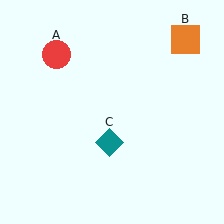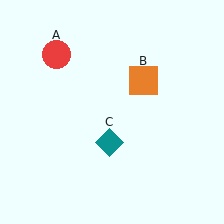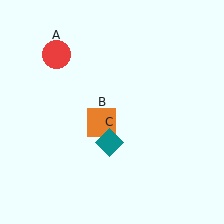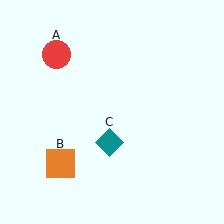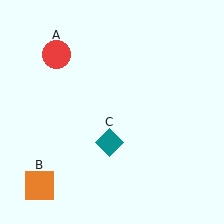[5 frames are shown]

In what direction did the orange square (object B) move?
The orange square (object B) moved down and to the left.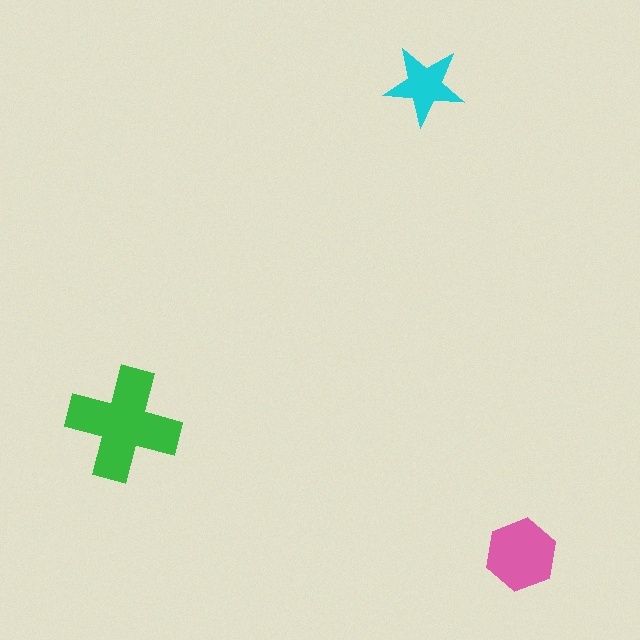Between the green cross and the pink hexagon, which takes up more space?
The green cross.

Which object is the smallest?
The cyan star.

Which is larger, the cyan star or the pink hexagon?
The pink hexagon.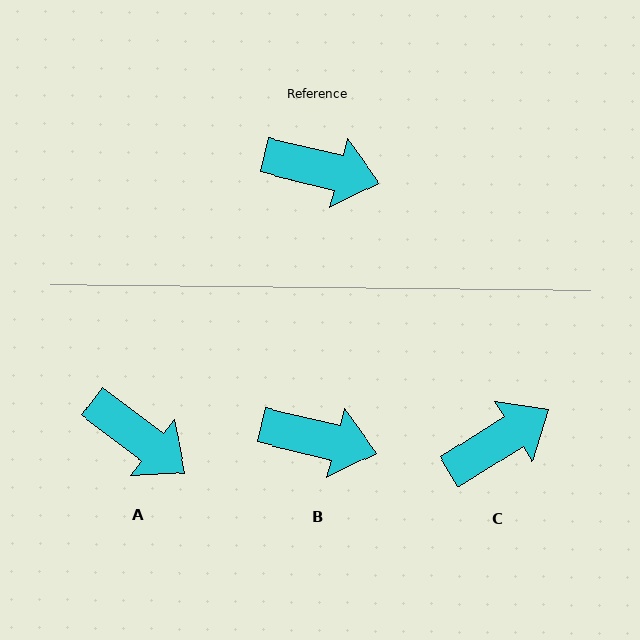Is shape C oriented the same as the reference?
No, it is off by about 46 degrees.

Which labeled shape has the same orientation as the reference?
B.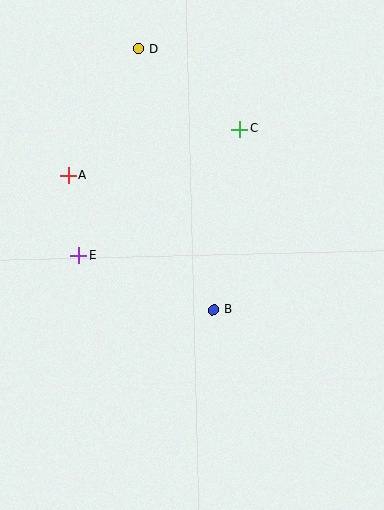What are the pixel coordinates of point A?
Point A is at (68, 175).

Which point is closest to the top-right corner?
Point C is closest to the top-right corner.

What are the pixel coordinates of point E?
Point E is at (79, 255).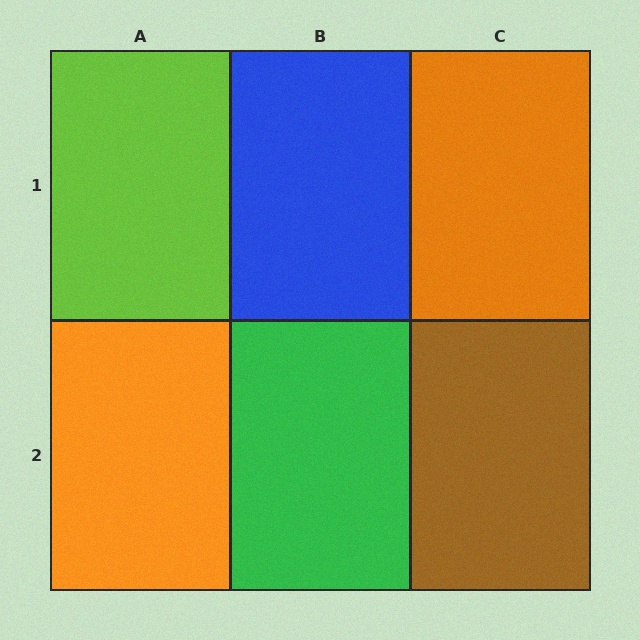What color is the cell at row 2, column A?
Orange.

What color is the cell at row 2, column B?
Green.